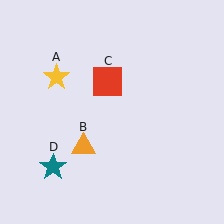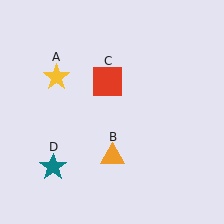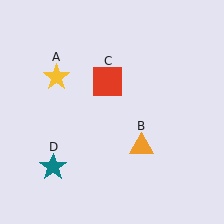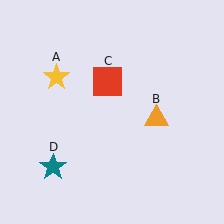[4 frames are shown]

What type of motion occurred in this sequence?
The orange triangle (object B) rotated counterclockwise around the center of the scene.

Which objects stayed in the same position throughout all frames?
Yellow star (object A) and red square (object C) and teal star (object D) remained stationary.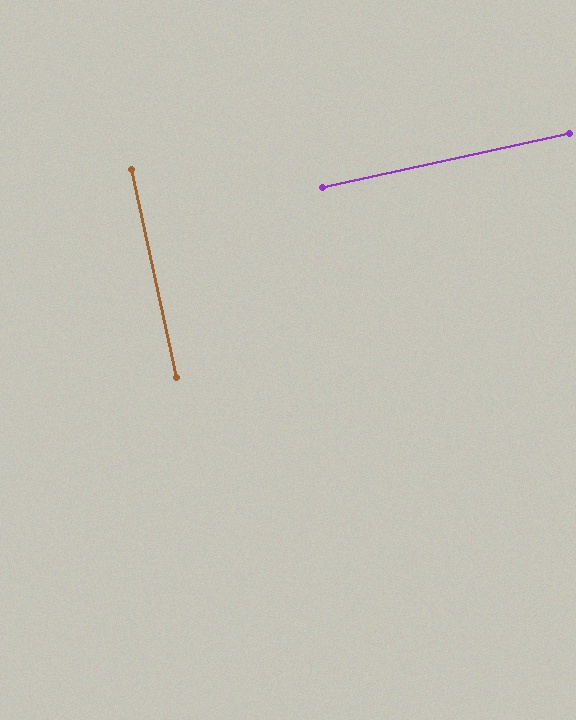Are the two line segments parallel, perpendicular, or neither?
Perpendicular — they meet at approximately 90°.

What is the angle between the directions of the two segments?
Approximately 90 degrees.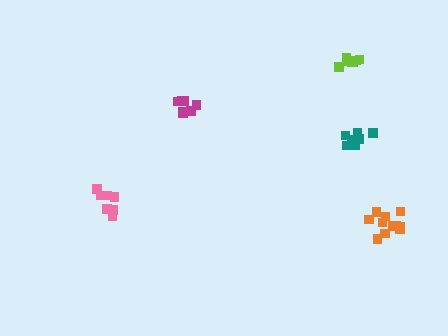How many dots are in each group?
Group 1: 7 dots, Group 2: 11 dots, Group 3: 7 dots, Group 4: 7 dots, Group 5: 7 dots (39 total).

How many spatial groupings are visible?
There are 5 spatial groupings.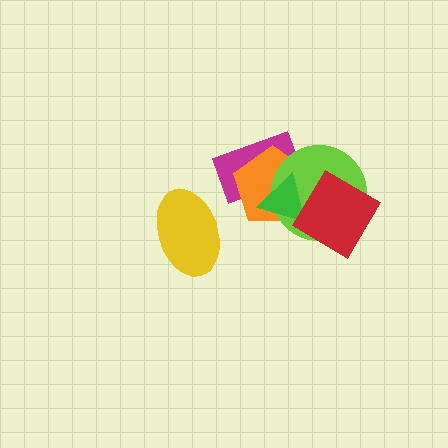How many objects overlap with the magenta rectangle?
3 objects overlap with the magenta rectangle.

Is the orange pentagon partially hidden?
Yes, it is partially covered by another shape.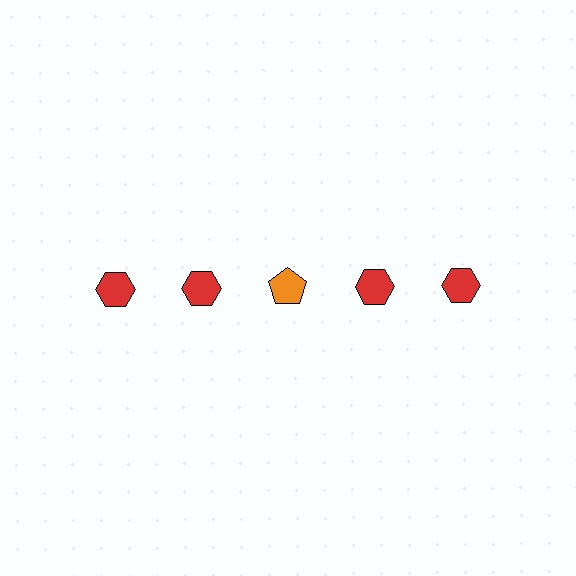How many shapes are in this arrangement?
There are 5 shapes arranged in a grid pattern.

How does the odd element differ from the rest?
It differs in both color (orange instead of red) and shape (pentagon instead of hexagon).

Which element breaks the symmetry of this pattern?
The orange pentagon in the top row, center column breaks the symmetry. All other shapes are red hexagons.